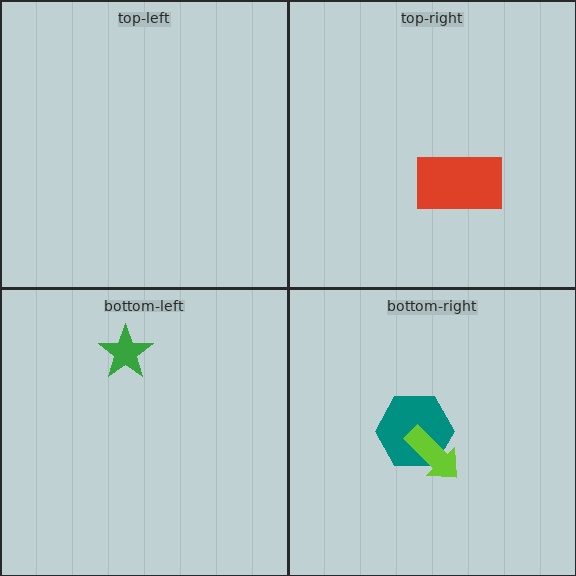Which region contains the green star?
The bottom-left region.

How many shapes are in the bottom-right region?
2.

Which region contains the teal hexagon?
The bottom-right region.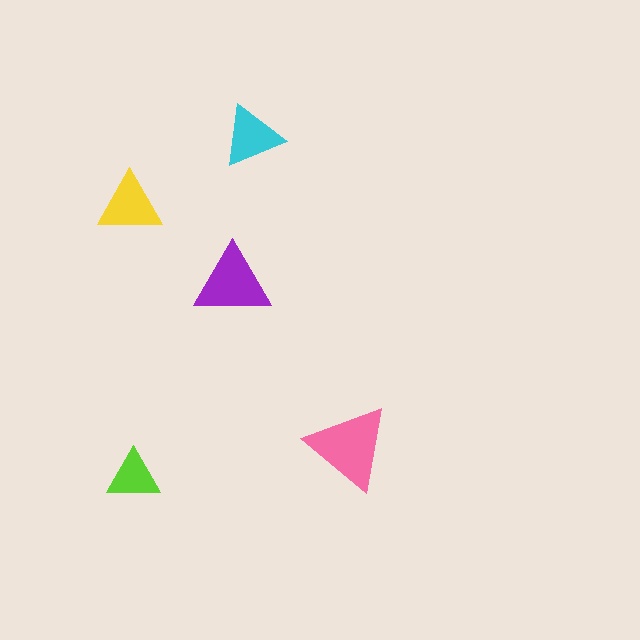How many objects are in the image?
There are 5 objects in the image.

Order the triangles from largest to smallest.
the pink one, the purple one, the yellow one, the cyan one, the lime one.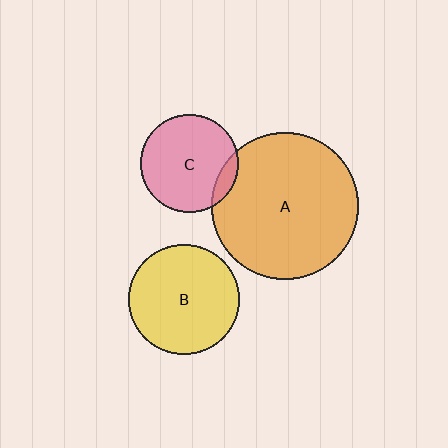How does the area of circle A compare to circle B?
Approximately 1.8 times.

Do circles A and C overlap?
Yes.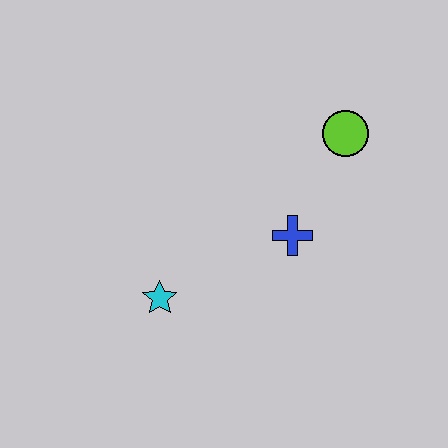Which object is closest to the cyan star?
The blue cross is closest to the cyan star.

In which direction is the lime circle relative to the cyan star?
The lime circle is to the right of the cyan star.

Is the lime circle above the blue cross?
Yes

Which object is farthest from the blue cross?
The cyan star is farthest from the blue cross.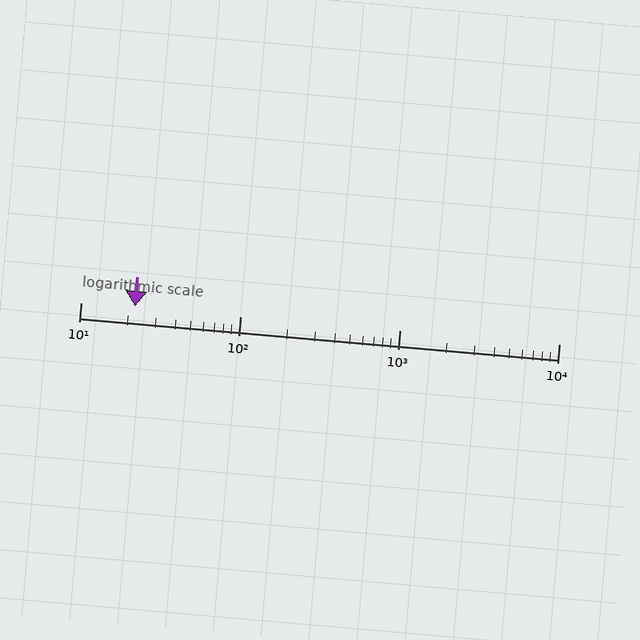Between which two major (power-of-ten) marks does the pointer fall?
The pointer is between 10 and 100.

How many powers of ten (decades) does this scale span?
The scale spans 3 decades, from 10 to 10000.